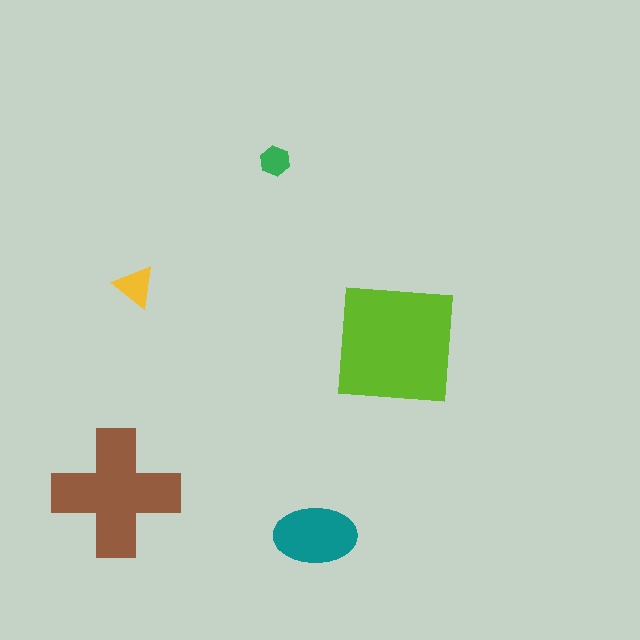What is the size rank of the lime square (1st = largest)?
1st.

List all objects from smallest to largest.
The green hexagon, the yellow triangle, the teal ellipse, the brown cross, the lime square.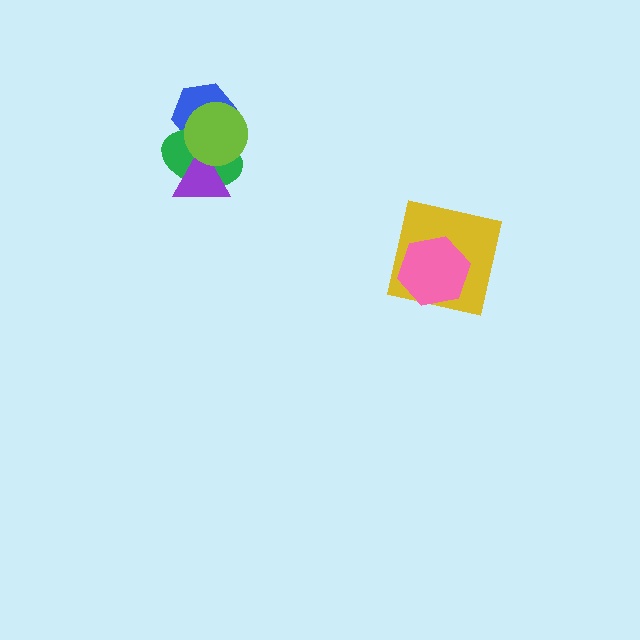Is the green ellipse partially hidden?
Yes, it is partially covered by another shape.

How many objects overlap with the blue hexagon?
2 objects overlap with the blue hexagon.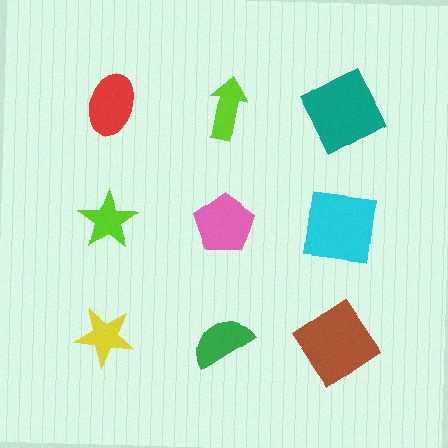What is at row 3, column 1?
A yellow star.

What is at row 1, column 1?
A red ellipse.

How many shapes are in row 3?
3 shapes.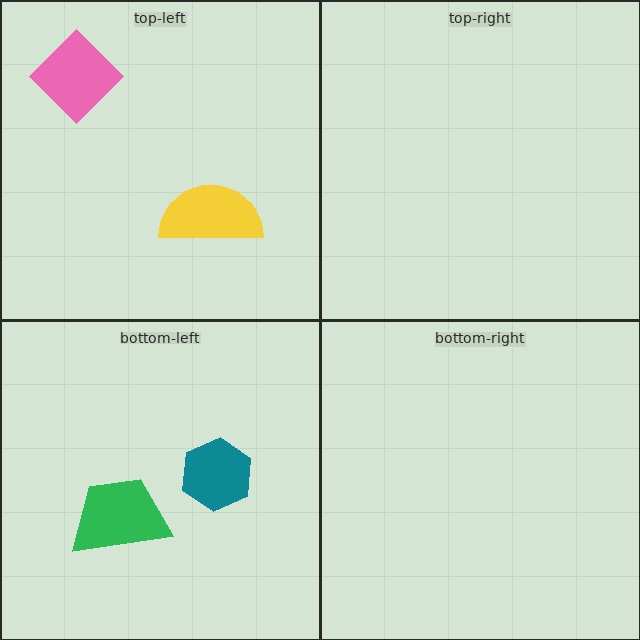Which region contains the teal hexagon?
The bottom-left region.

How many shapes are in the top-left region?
2.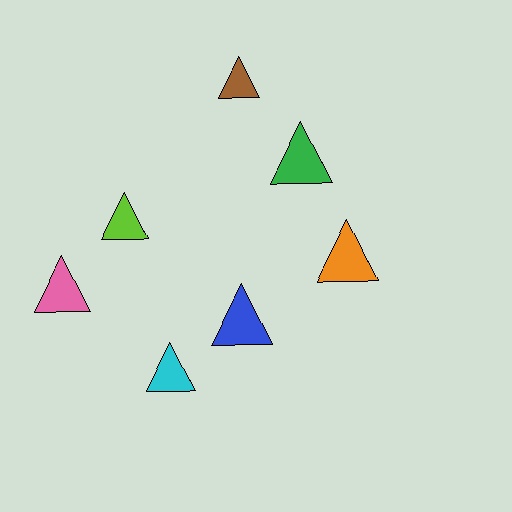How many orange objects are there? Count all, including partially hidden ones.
There is 1 orange object.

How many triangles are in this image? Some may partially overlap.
There are 7 triangles.